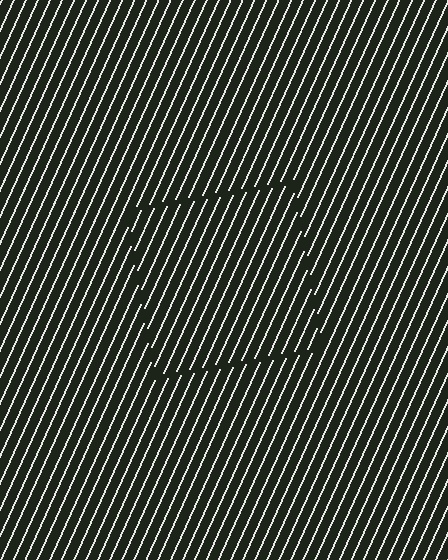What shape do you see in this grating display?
An illusory square. The interior of the shape contains the same grating, shifted by half a period — the contour is defined by the phase discontinuity where line-ends from the inner and outer gratings abut.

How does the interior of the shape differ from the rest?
The interior of the shape contains the same grating, shifted by half a period — the contour is defined by the phase discontinuity where line-ends from the inner and outer gratings abut.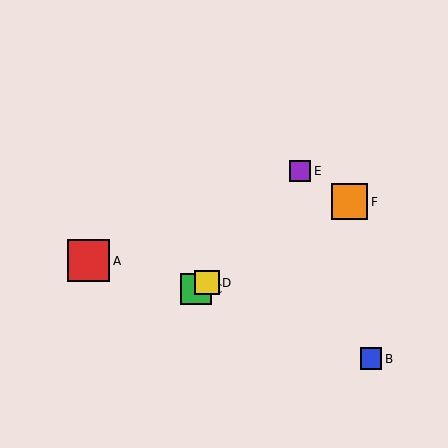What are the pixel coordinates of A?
Object A is at (89, 261).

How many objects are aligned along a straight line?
3 objects (C, D, F) are aligned along a straight line.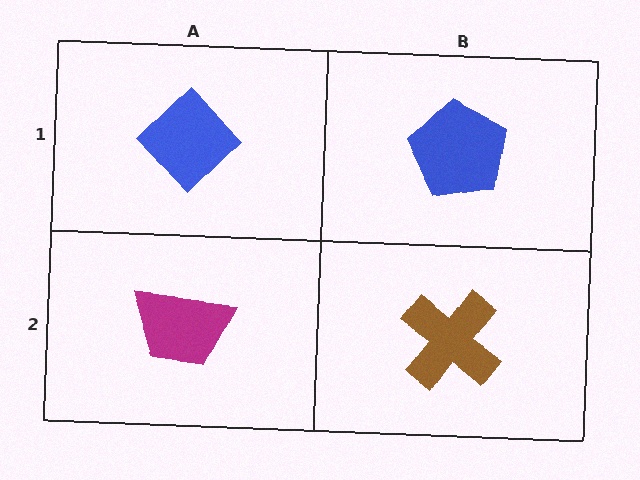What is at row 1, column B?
A blue pentagon.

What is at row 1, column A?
A blue diamond.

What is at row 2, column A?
A magenta trapezoid.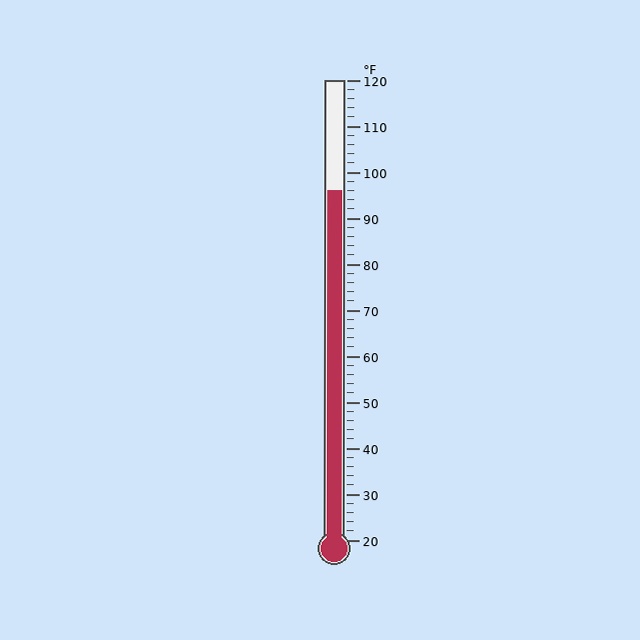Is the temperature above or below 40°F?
The temperature is above 40°F.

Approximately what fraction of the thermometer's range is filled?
The thermometer is filled to approximately 75% of its range.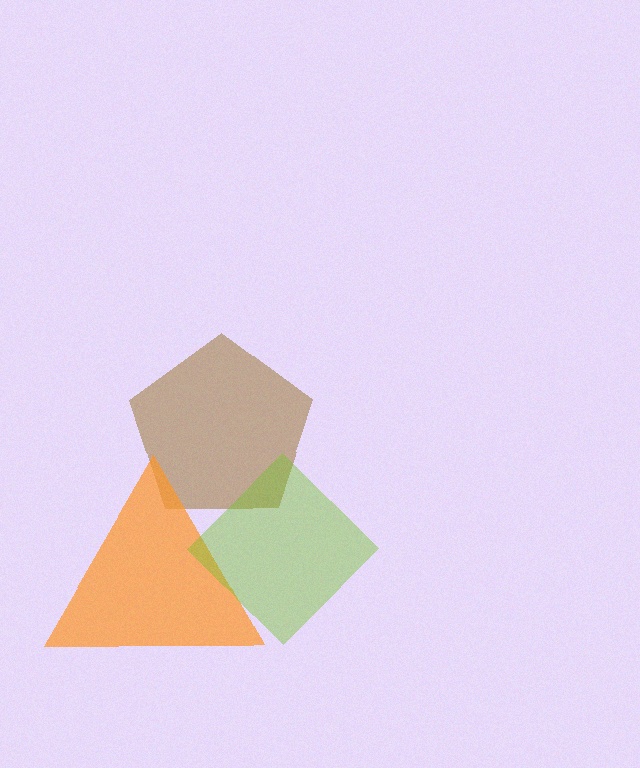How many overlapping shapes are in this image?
There are 3 overlapping shapes in the image.